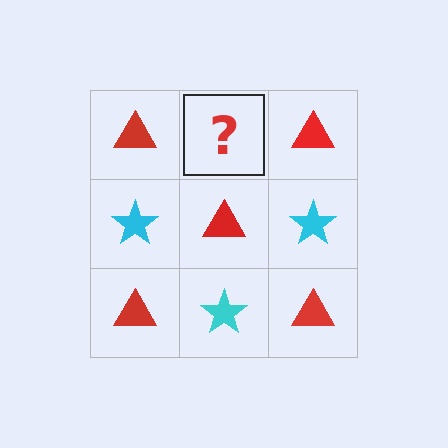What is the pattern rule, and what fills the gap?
The rule is that it alternates red triangle and cyan star in a checkerboard pattern. The gap should be filled with a cyan star.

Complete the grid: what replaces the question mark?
The question mark should be replaced with a cyan star.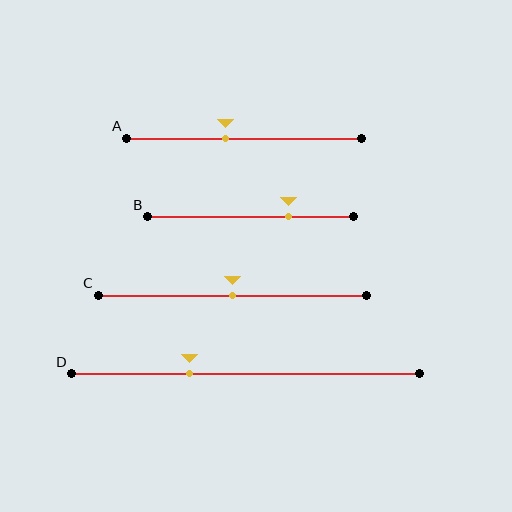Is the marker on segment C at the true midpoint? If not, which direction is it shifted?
Yes, the marker on segment C is at the true midpoint.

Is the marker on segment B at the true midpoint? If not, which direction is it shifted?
No, the marker on segment B is shifted to the right by about 18% of the segment length.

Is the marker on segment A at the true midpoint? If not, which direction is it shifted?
No, the marker on segment A is shifted to the left by about 8% of the segment length.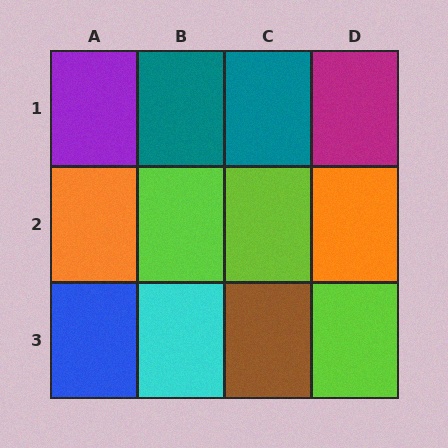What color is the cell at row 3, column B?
Cyan.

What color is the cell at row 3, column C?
Brown.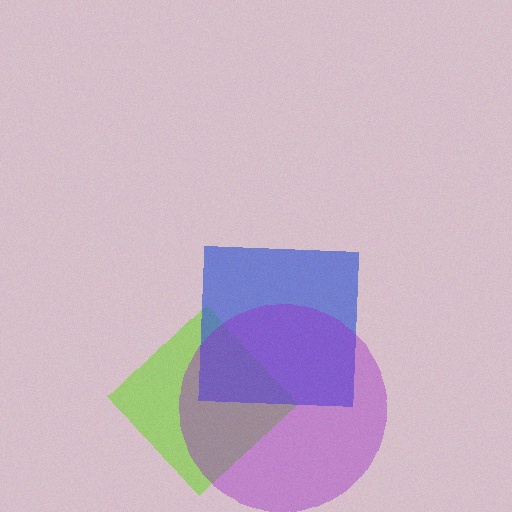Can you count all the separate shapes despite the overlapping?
Yes, there are 3 separate shapes.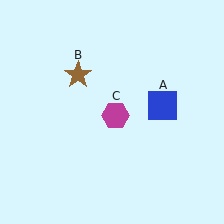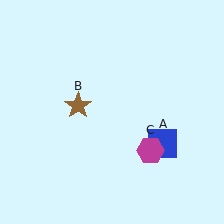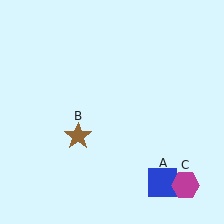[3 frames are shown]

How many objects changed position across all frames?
3 objects changed position: blue square (object A), brown star (object B), magenta hexagon (object C).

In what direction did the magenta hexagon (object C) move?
The magenta hexagon (object C) moved down and to the right.